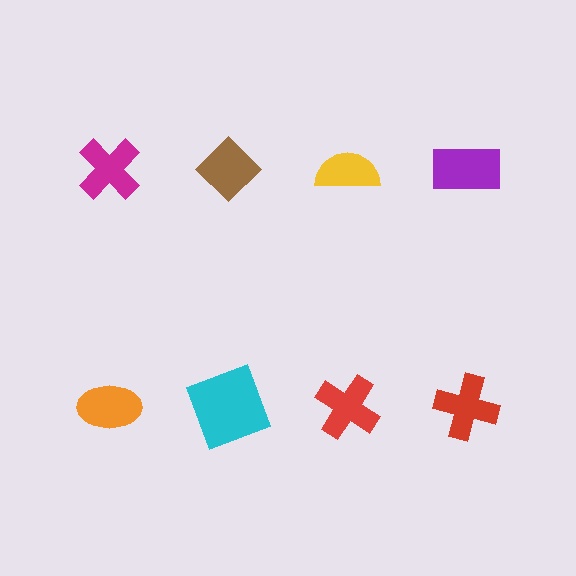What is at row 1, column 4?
A purple rectangle.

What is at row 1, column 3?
A yellow semicircle.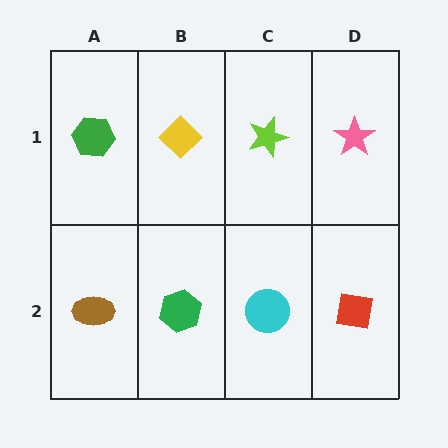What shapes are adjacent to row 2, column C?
A lime star (row 1, column C), a green hexagon (row 2, column B), a red square (row 2, column D).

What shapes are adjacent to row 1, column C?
A cyan circle (row 2, column C), a yellow diamond (row 1, column B), a pink star (row 1, column D).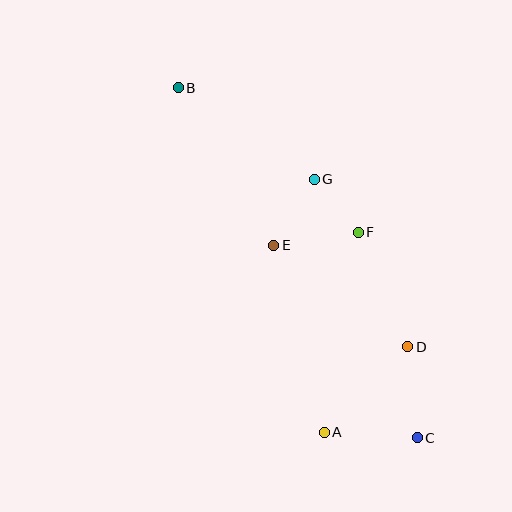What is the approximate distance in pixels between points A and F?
The distance between A and F is approximately 203 pixels.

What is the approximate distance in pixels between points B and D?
The distance between B and D is approximately 346 pixels.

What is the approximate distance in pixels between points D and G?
The distance between D and G is approximately 192 pixels.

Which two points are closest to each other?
Points F and G are closest to each other.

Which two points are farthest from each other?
Points B and C are farthest from each other.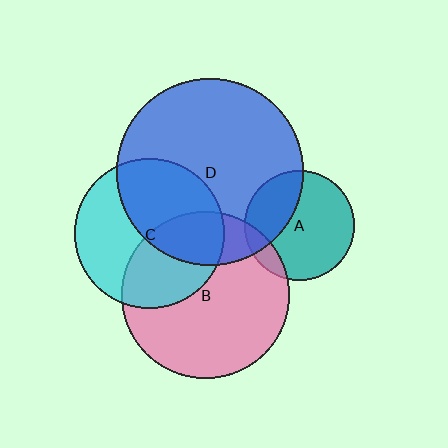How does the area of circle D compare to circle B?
Approximately 1.2 times.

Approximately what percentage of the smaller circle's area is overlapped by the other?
Approximately 35%.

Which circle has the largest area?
Circle D (blue).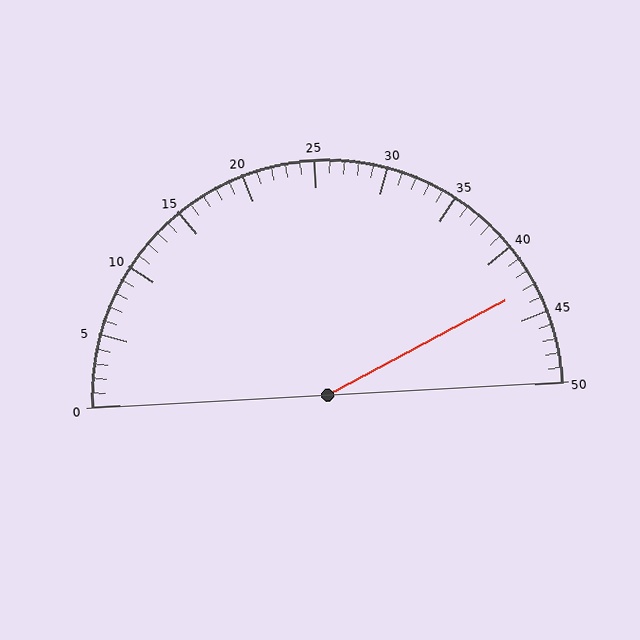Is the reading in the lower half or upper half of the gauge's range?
The reading is in the upper half of the range (0 to 50).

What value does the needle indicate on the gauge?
The needle indicates approximately 43.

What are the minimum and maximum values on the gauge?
The gauge ranges from 0 to 50.